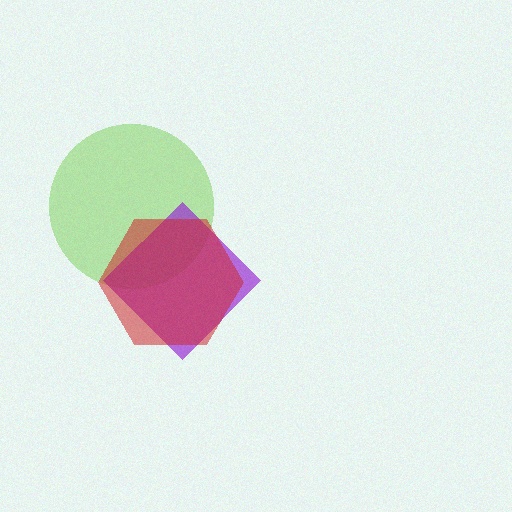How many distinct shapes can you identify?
There are 3 distinct shapes: a lime circle, a purple diamond, a red hexagon.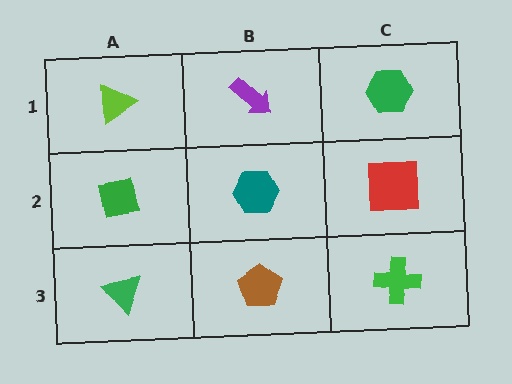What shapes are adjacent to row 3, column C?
A red square (row 2, column C), a brown pentagon (row 3, column B).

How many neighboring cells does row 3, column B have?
3.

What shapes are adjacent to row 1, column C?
A red square (row 2, column C), a purple arrow (row 1, column B).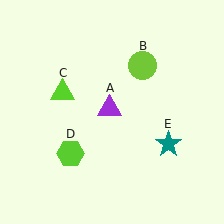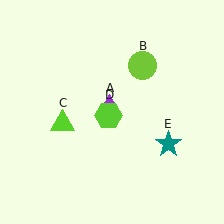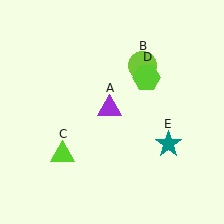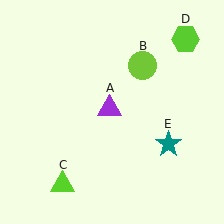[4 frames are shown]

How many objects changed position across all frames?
2 objects changed position: lime triangle (object C), lime hexagon (object D).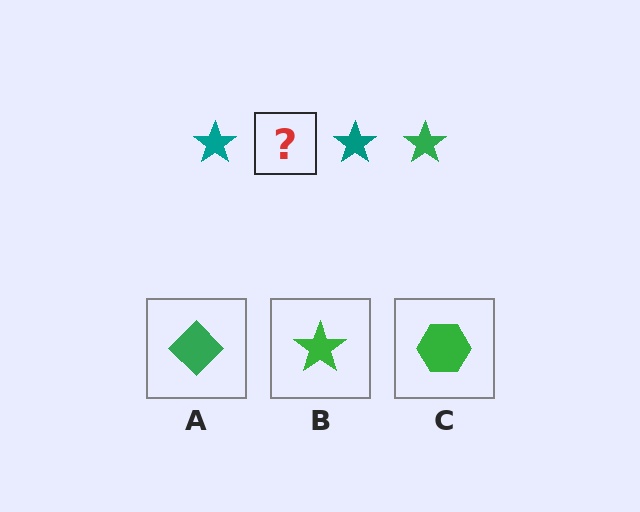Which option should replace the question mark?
Option B.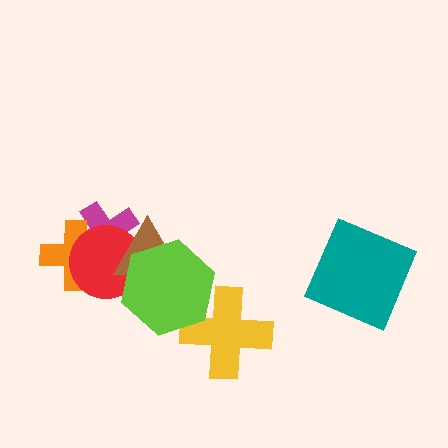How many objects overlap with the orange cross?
2 objects overlap with the orange cross.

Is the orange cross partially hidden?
Yes, it is partially covered by another shape.